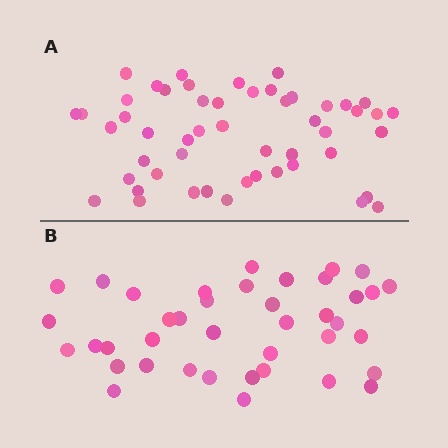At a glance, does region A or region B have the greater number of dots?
Region A (the top region) has more dots.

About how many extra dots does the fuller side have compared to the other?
Region A has roughly 12 or so more dots than region B.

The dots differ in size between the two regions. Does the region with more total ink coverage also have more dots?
No. Region B has more total ink coverage because its dots are larger, but region A actually contains more individual dots. Total area can be misleading — the number of items is what matters here.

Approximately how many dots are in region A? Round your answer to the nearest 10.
About 50 dots. (The exact count is 51, which rounds to 50.)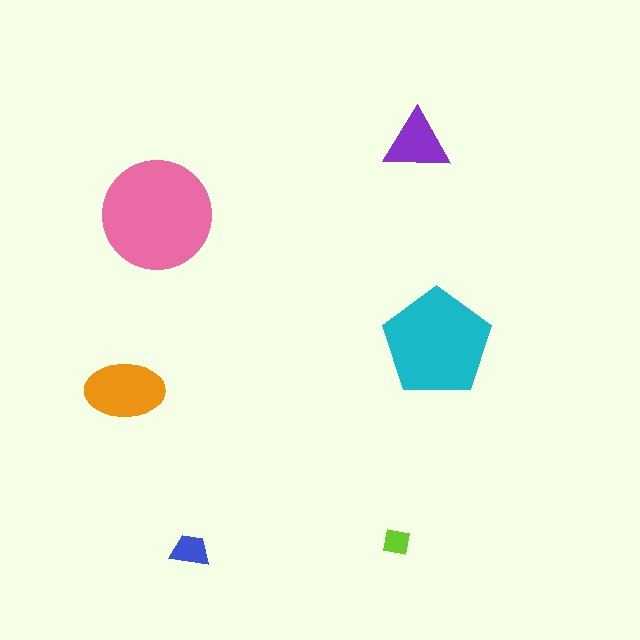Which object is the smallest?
The lime square.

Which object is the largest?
The pink circle.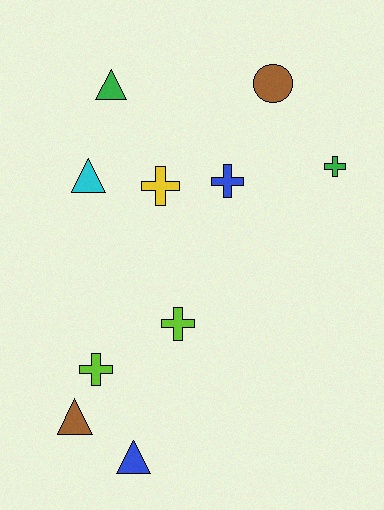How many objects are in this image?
There are 10 objects.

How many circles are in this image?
There is 1 circle.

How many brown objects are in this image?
There are 2 brown objects.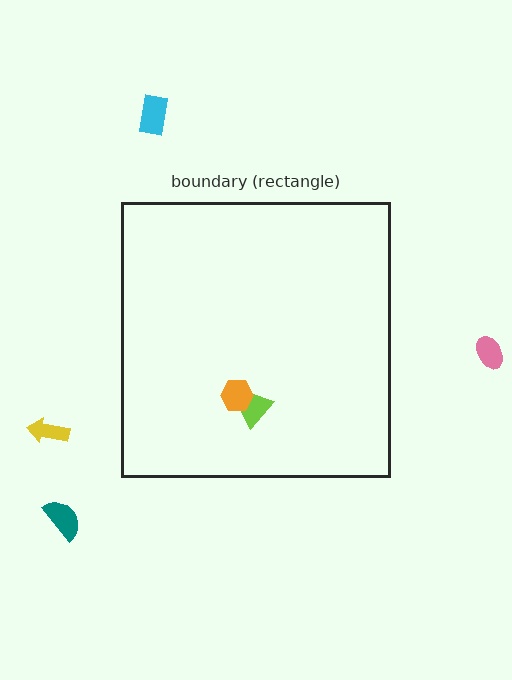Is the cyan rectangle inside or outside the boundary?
Outside.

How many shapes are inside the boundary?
2 inside, 4 outside.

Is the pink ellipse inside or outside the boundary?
Outside.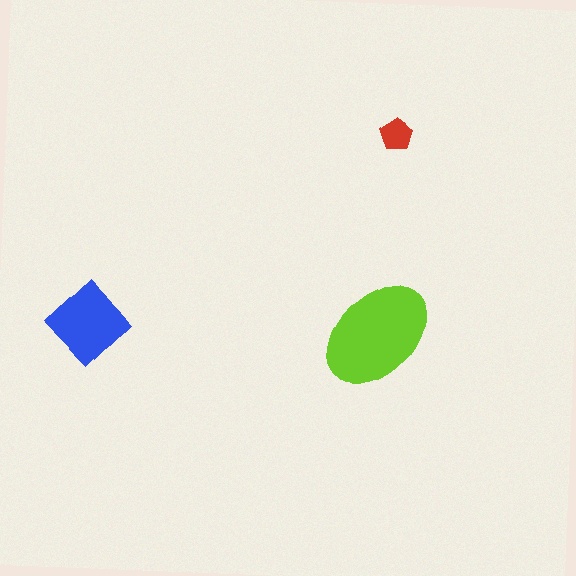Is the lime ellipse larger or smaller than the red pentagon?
Larger.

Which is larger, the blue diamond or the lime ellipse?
The lime ellipse.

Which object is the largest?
The lime ellipse.